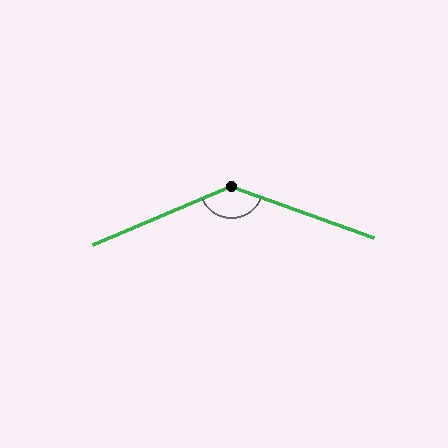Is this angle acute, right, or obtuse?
It is obtuse.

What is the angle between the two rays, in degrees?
Approximately 137 degrees.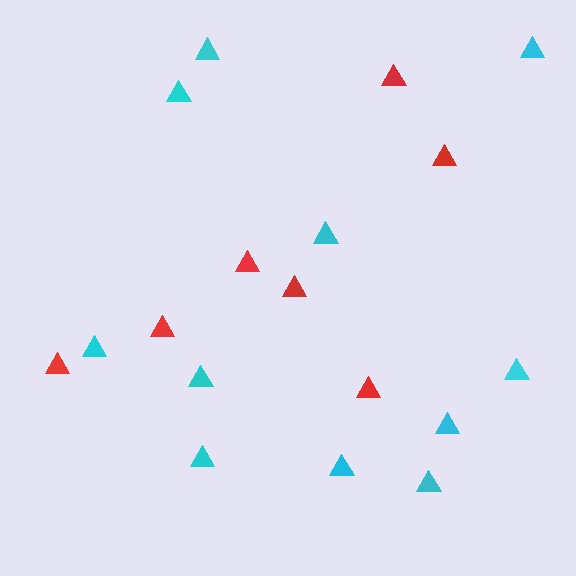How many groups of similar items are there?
There are 2 groups: one group of red triangles (7) and one group of cyan triangles (11).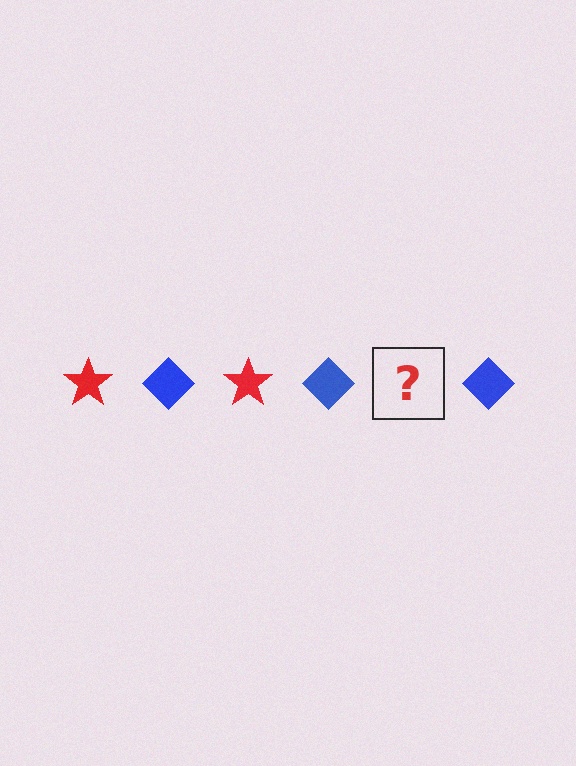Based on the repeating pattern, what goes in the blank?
The blank should be a red star.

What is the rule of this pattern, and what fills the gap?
The rule is that the pattern alternates between red star and blue diamond. The gap should be filled with a red star.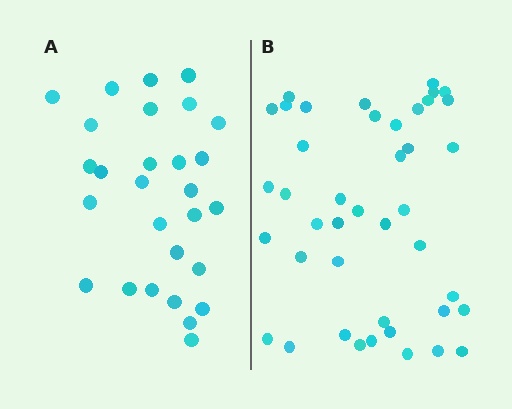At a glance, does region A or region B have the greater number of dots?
Region B (the right region) has more dots.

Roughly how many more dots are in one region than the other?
Region B has approximately 15 more dots than region A.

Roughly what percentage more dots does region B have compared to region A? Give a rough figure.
About 50% more.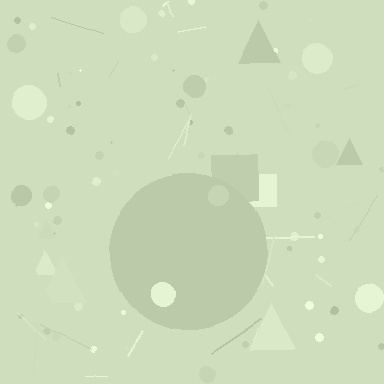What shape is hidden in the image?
A circle is hidden in the image.